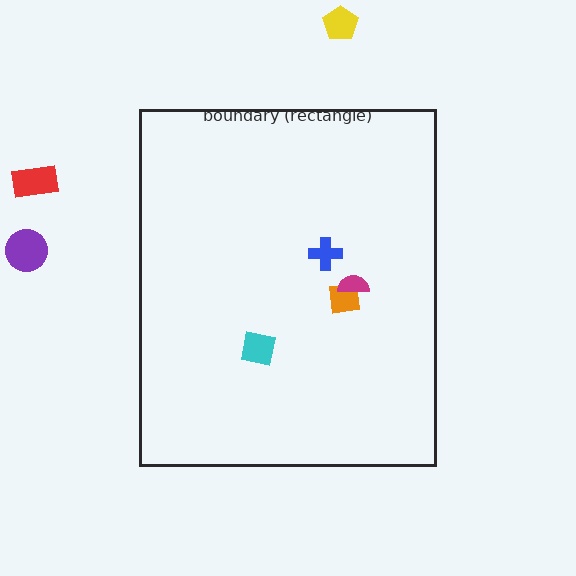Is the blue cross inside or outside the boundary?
Inside.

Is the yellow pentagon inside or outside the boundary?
Outside.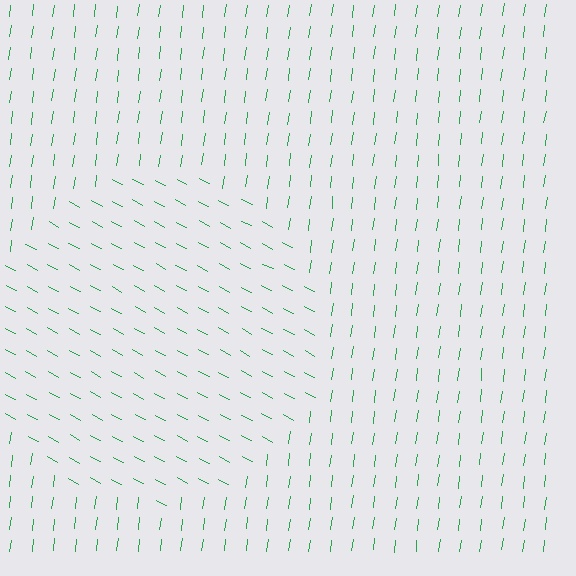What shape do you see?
I see a circle.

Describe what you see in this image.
The image is filled with small green line segments. A circle region in the image has lines oriented differently from the surrounding lines, creating a visible texture boundary.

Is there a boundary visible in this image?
Yes, there is a texture boundary formed by a change in line orientation.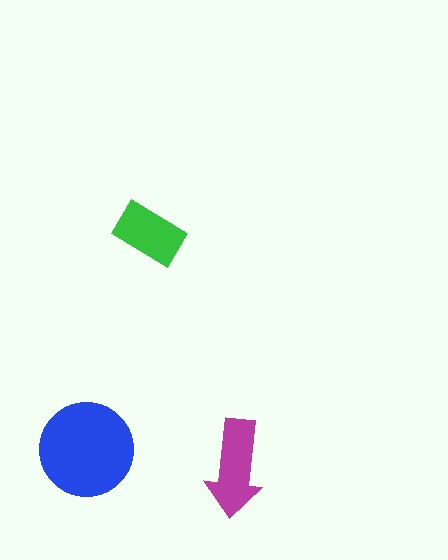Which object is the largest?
The blue circle.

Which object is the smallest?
The green rectangle.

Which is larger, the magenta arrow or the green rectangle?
The magenta arrow.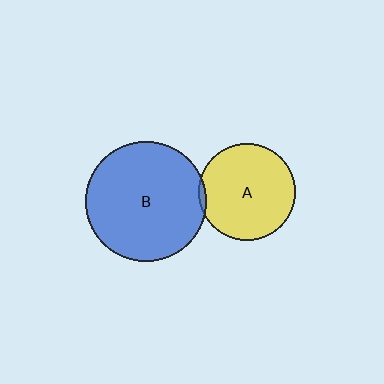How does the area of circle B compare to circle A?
Approximately 1.5 times.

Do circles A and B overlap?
Yes.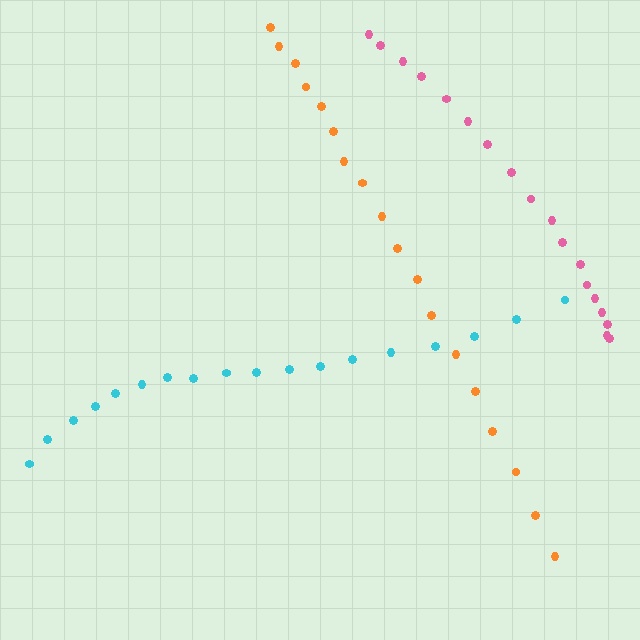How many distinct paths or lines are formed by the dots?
There are 3 distinct paths.